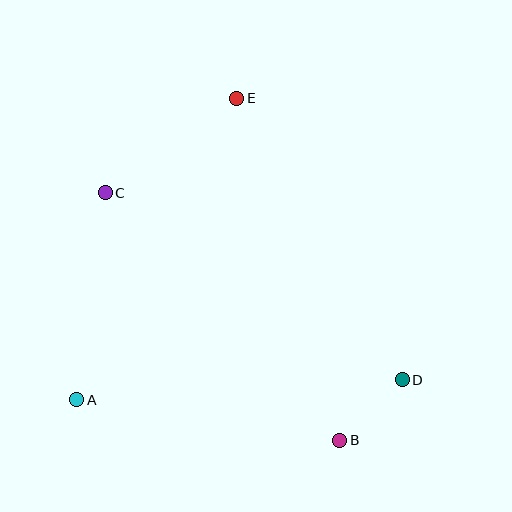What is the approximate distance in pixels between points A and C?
The distance between A and C is approximately 209 pixels.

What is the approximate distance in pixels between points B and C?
The distance between B and C is approximately 341 pixels.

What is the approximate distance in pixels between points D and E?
The distance between D and E is approximately 327 pixels.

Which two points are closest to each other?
Points B and D are closest to each other.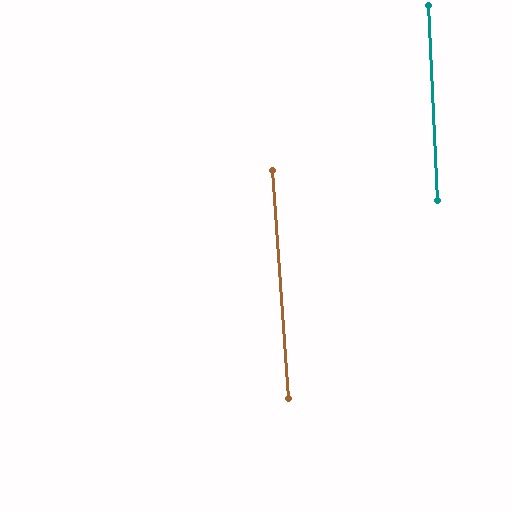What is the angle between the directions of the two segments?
Approximately 1 degree.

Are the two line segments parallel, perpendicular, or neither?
Parallel — their directions differ by only 1.2°.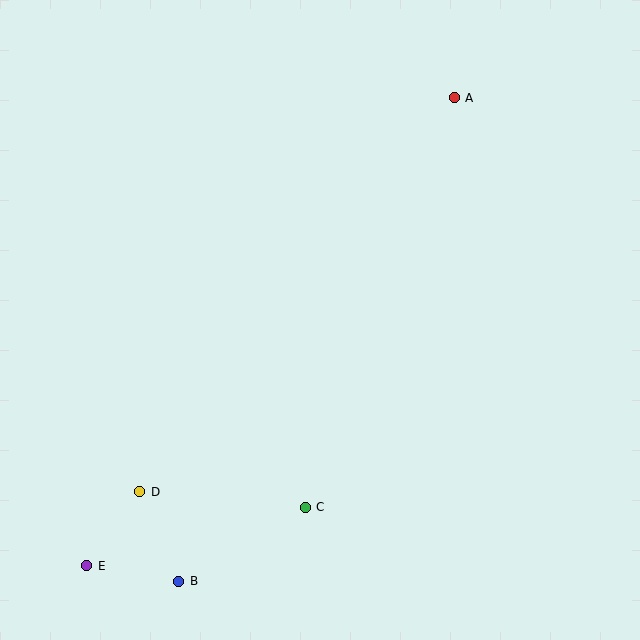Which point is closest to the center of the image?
Point C at (305, 507) is closest to the center.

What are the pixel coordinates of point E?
Point E is at (87, 566).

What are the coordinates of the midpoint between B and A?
The midpoint between B and A is at (316, 340).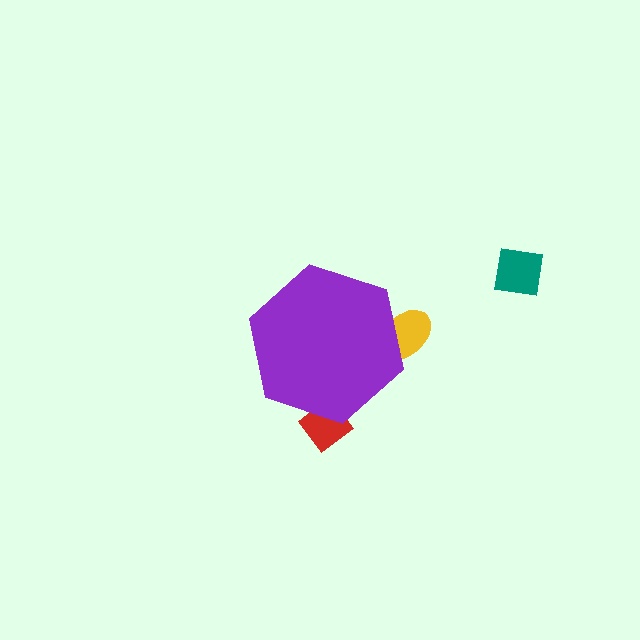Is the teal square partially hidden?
No, the teal square is fully visible.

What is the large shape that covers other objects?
A purple hexagon.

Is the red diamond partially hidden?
Yes, the red diamond is partially hidden behind the purple hexagon.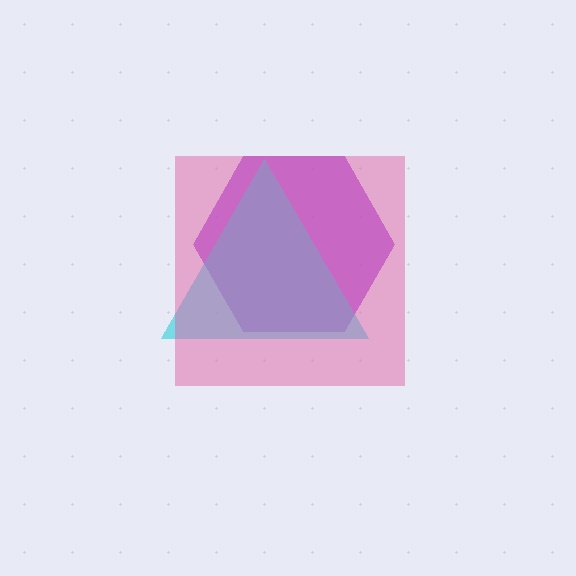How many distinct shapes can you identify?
There are 3 distinct shapes: a purple hexagon, a cyan triangle, a pink square.